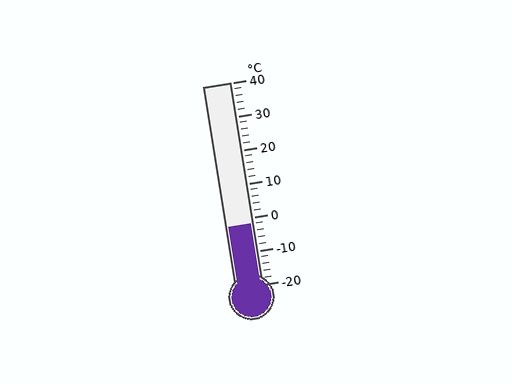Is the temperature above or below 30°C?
The temperature is below 30°C.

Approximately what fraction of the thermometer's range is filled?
The thermometer is filled to approximately 30% of its range.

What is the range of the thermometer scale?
The thermometer scale ranges from -20°C to 40°C.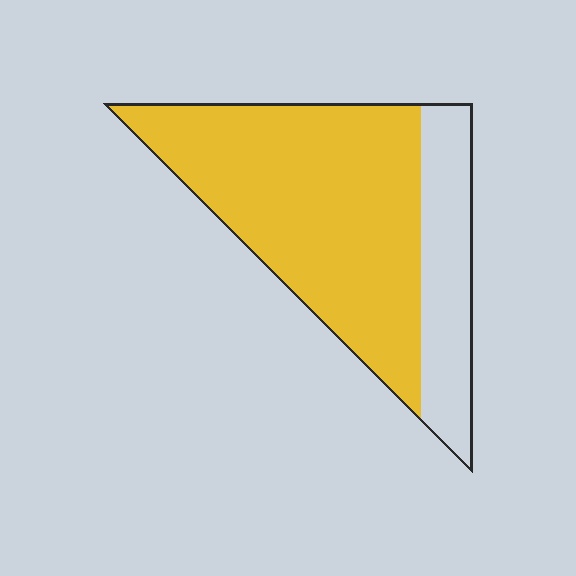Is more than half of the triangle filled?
Yes.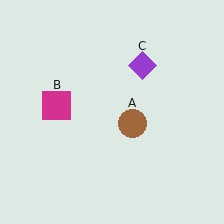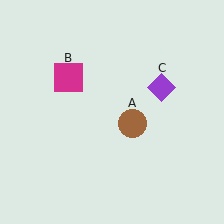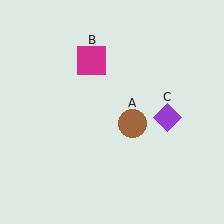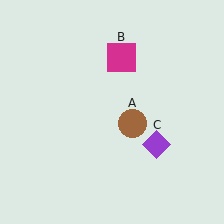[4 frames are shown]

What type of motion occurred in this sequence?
The magenta square (object B), purple diamond (object C) rotated clockwise around the center of the scene.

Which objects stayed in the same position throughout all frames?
Brown circle (object A) remained stationary.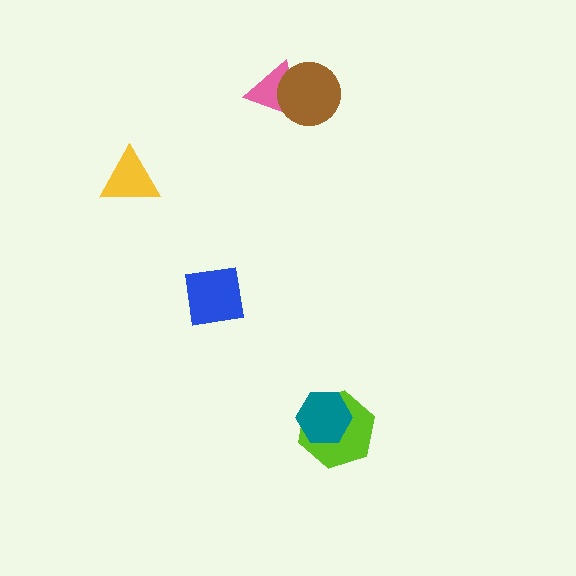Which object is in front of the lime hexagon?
The teal hexagon is in front of the lime hexagon.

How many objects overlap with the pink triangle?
1 object overlaps with the pink triangle.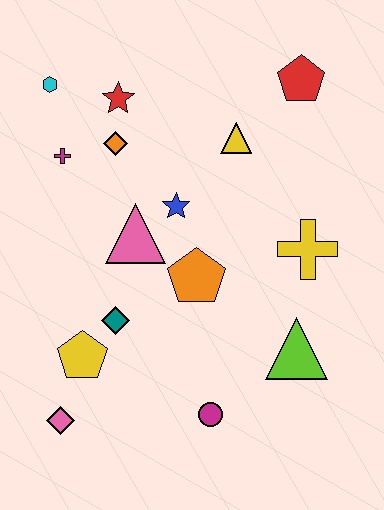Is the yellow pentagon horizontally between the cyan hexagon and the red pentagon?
Yes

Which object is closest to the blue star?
The pink triangle is closest to the blue star.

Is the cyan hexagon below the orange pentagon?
No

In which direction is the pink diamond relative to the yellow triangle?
The pink diamond is below the yellow triangle.